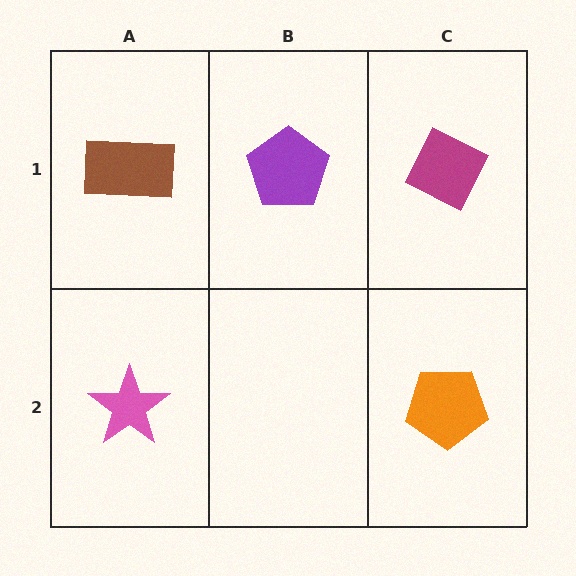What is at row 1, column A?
A brown rectangle.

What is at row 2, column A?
A pink star.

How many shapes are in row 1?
3 shapes.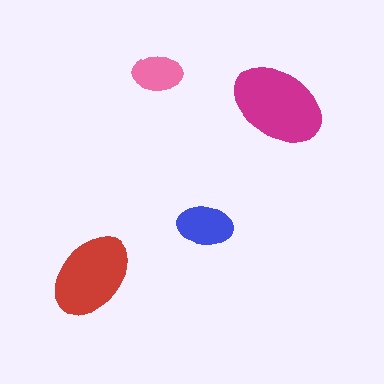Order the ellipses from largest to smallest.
the magenta one, the red one, the blue one, the pink one.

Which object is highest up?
The pink ellipse is topmost.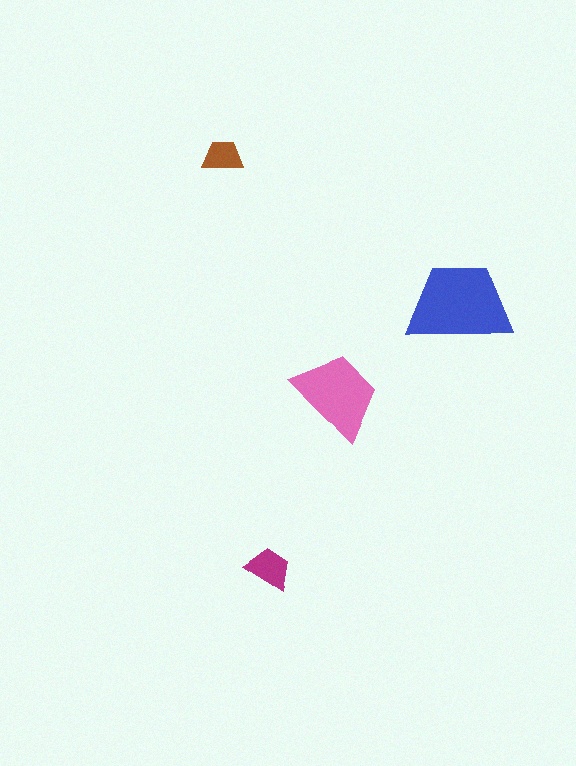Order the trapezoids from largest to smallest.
the blue one, the pink one, the magenta one, the brown one.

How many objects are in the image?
There are 4 objects in the image.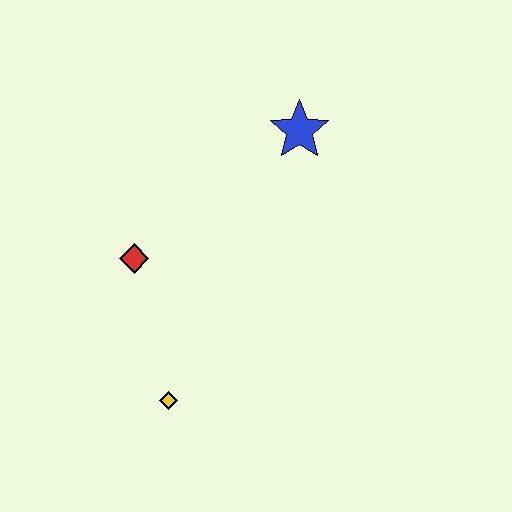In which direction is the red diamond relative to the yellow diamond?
The red diamond is above the yellow diamond.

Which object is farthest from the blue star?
The yellow diamond is farthest from the blue star.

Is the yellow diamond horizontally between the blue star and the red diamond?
Yes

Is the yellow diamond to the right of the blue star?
No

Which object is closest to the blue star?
The red diamond is closest to the blue star.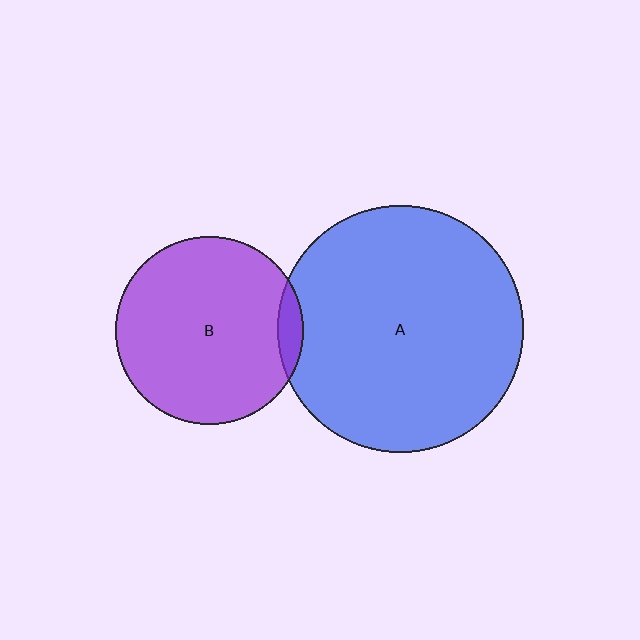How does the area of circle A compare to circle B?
Approximately 1.7 times.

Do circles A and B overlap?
Yes.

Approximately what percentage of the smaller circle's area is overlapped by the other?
Approximately 5%.